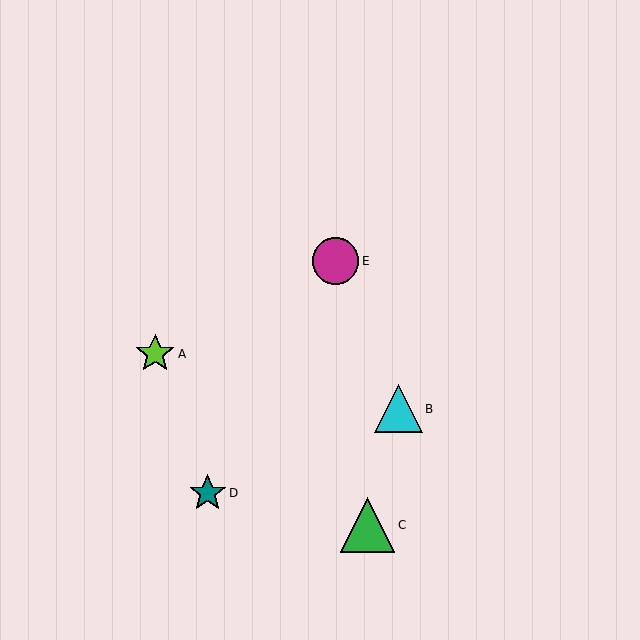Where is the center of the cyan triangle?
The center of the cyan triangle is at (398, 409).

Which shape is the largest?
The green triangle (labeled C) is the largest.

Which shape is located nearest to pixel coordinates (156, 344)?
The lime star (labeled A) at (155, 354) is nearest to that location.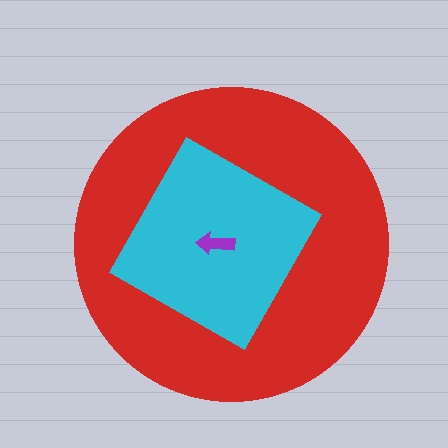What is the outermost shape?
The red circle.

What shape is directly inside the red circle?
The cyan square.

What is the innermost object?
The purple arrow.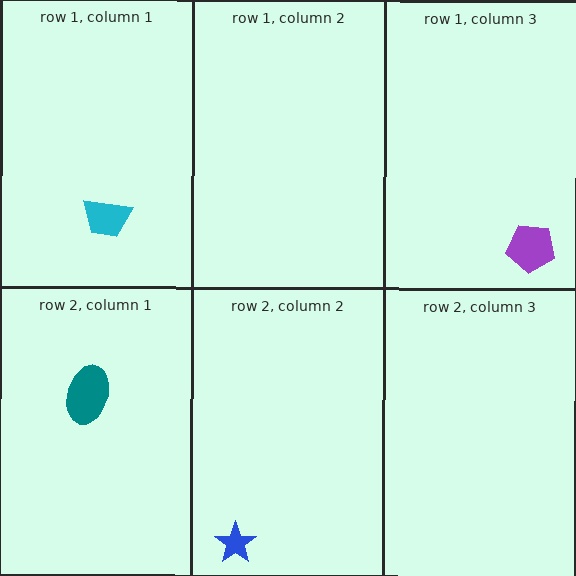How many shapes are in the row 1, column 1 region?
1.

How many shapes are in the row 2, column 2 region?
1.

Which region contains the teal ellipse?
The row 2, column 1 region.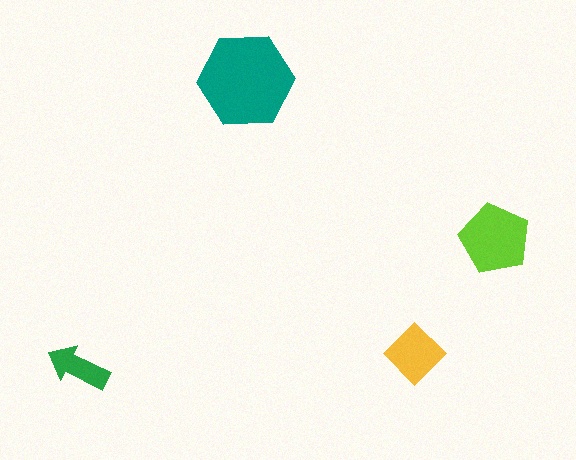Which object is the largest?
The teal hexagon.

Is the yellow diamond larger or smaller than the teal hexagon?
Smaller.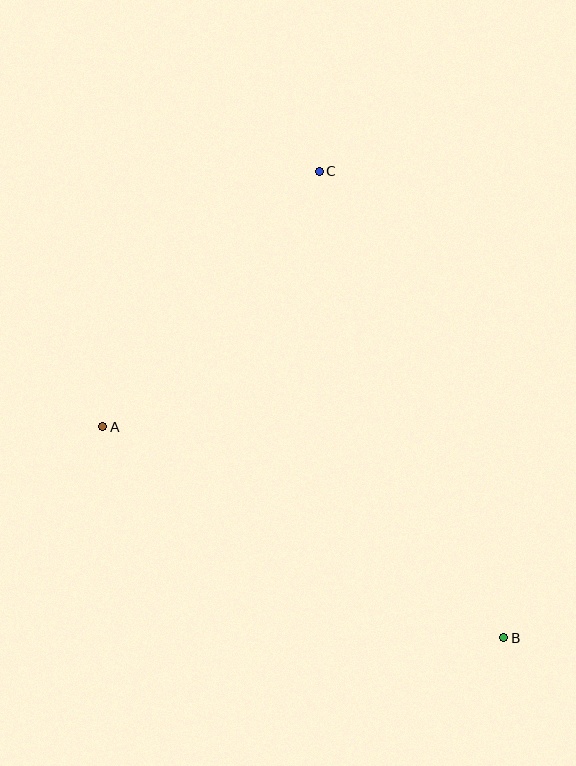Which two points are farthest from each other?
Points B and C are farthest from each other.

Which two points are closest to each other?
Points A and C are closest to each other.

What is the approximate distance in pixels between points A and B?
The distance between A and B is approximately 453 pixels.